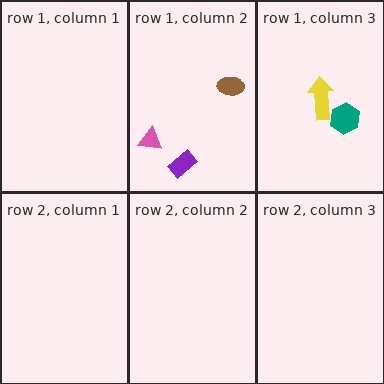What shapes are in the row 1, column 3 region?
The yellow arrow, the teal hexagon.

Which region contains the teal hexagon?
The row 1, column 3 region.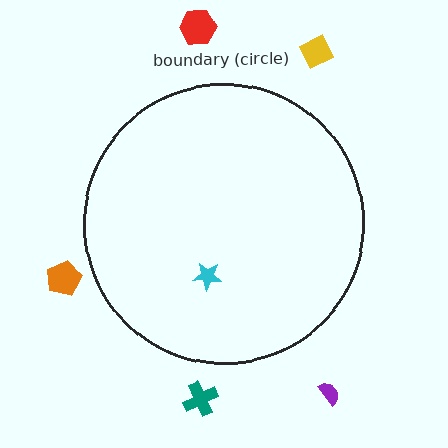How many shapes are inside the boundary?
1 inside, 5 outside.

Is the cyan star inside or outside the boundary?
Inside.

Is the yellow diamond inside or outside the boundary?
Outside.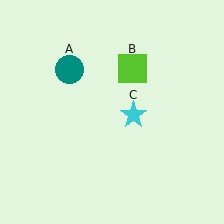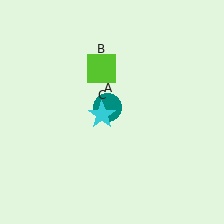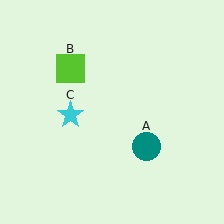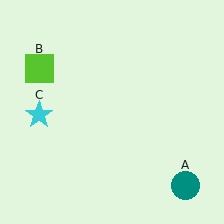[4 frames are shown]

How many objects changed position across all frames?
3 objects changed position: teal circle (object A), lime square (object B), cyan star (object C).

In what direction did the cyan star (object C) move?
The cyan star (object C) moved left.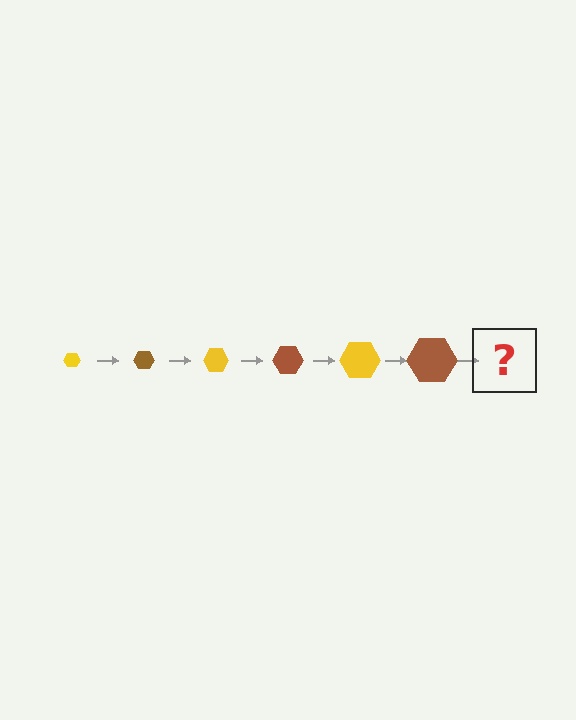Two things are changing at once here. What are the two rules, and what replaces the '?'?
The two rules are that the hexagon grows larger each step and the color cycles through yellow and brown. The '?' should be a yellow hexagon, larger than the previous one.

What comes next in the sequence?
The next element should be a yellow hexagon, larger than the previous one.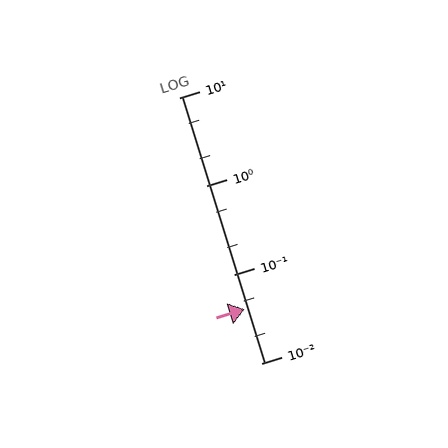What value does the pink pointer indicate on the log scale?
The pointer indicates approximately 0.041.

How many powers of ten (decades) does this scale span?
The scale spans 3 decades, from 0.01 to 10.